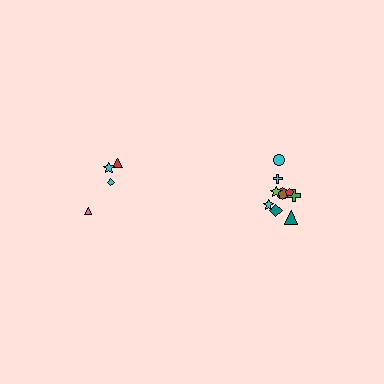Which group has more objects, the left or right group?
The right group.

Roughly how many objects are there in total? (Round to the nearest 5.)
Roughly 15 objects in total.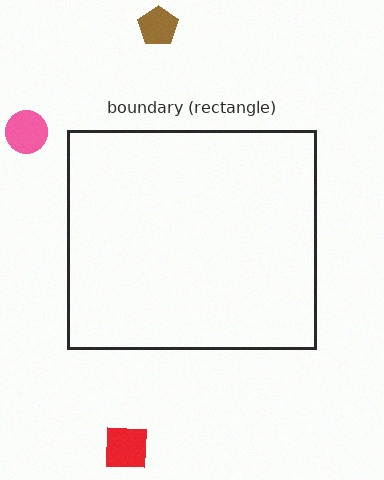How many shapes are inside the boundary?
0 inside, 3 outside.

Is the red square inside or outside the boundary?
Outside.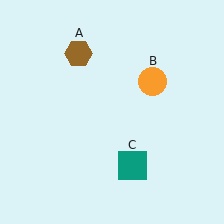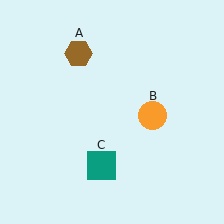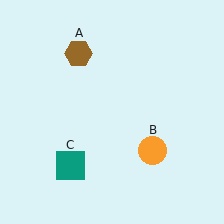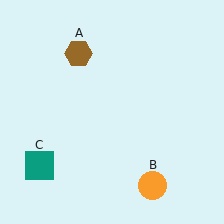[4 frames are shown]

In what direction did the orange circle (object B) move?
The orange circle (object B) moved down.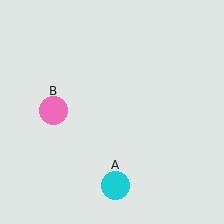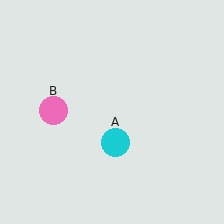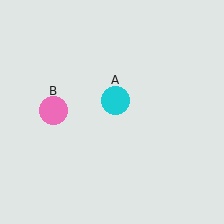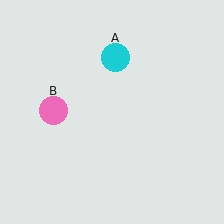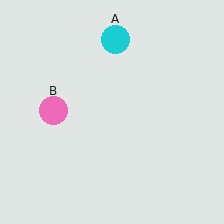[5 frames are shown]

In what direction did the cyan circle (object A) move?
The cyan circle (object A) moved up.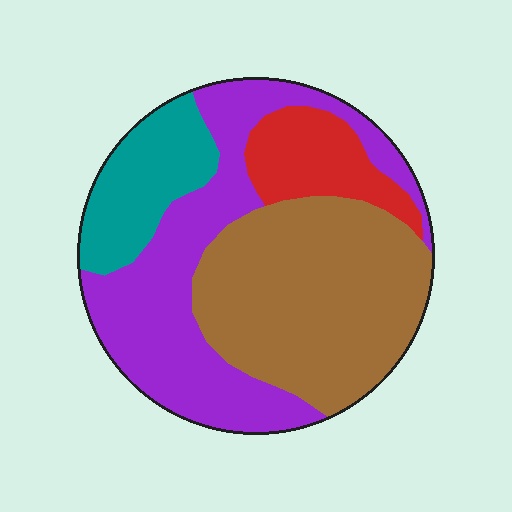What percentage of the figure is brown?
Brown takes up between a quarter and a half of the figure.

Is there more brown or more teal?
Brown.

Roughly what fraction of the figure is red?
Red covers around 10% of the figure.